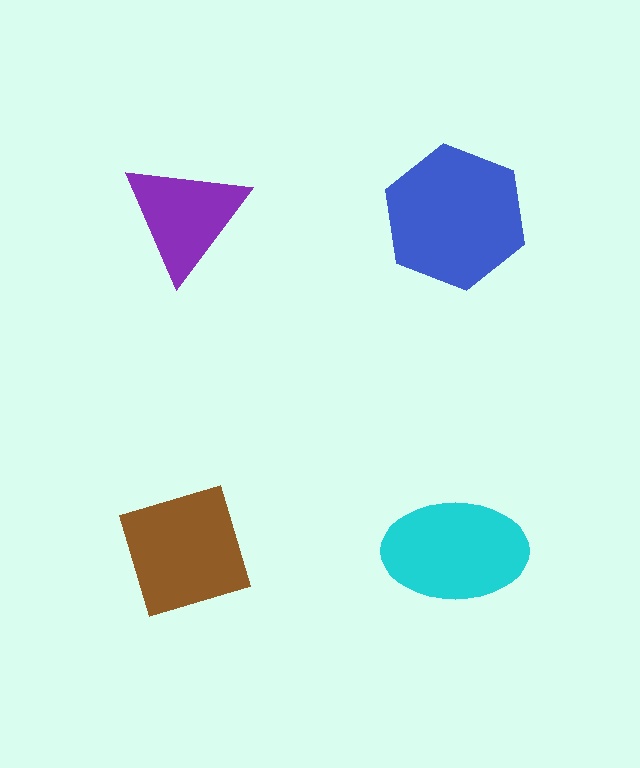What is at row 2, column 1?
A brown diamond.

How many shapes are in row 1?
2 shapes.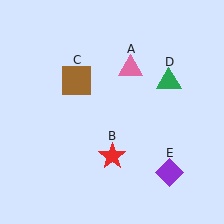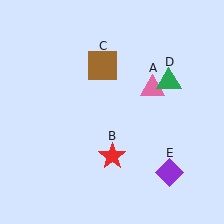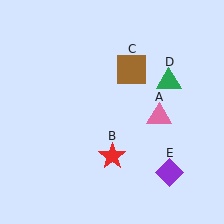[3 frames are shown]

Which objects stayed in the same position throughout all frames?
Red star (object B) and green triangle (object D) and purple diamond (object E) remained stationary.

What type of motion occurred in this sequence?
The pink triangle (object A), brown square (object C) rotated clockwise around the center of the scene.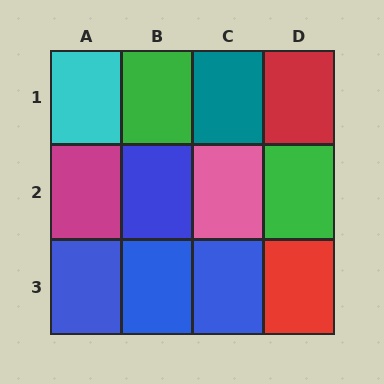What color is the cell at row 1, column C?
Teal.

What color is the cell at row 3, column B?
Blue.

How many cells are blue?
4 cells are blue.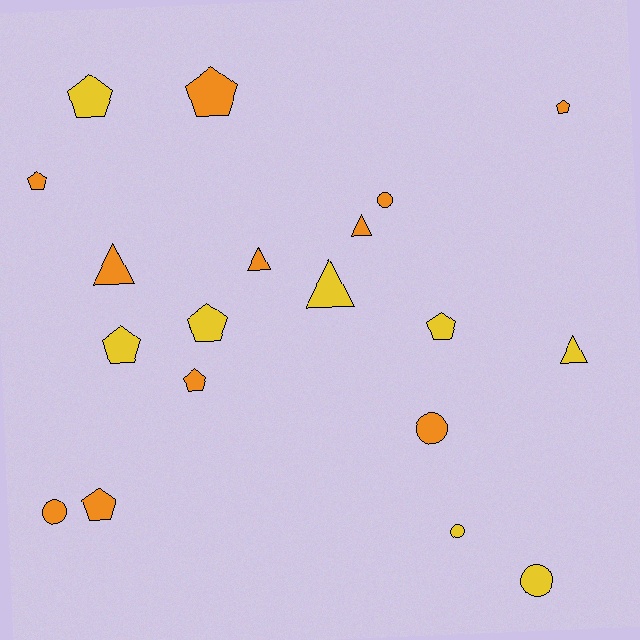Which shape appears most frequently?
Pentagon, with 9 objects.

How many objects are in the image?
There are 19 objects.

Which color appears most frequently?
Orange, with 11 objects.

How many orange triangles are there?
There are 3 orange triangles.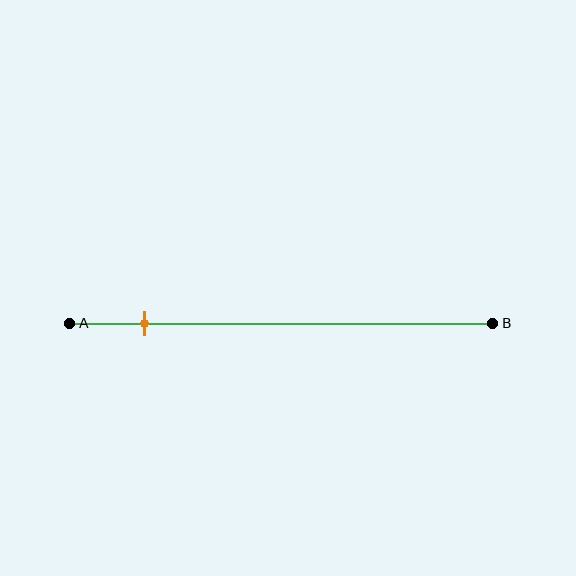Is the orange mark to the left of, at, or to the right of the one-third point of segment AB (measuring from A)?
The orange mark is to the left of the one-third point of segment AB.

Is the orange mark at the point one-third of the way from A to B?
No, the mark is at about 20% from A, not at the 33% one-third point.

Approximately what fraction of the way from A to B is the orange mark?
The orange mark is approximately 20% of the way from A to B.